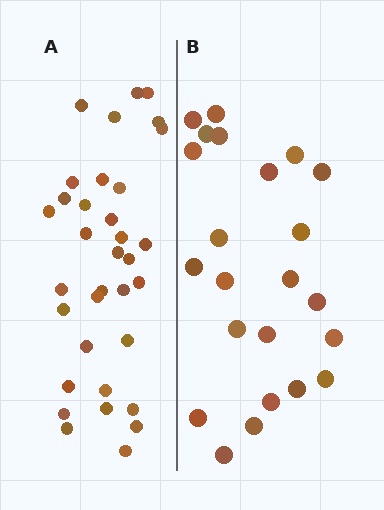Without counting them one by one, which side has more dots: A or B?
Region A (the left region) has more dots.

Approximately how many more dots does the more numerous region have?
Region A has roughly 12 or so more dots than region B.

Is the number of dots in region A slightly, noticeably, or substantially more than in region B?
Region A has substantially more. The ratio is roughly 1.5 to 1.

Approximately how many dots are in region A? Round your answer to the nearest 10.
About 30 dots. (The exact count is 34, which rounds to 30.)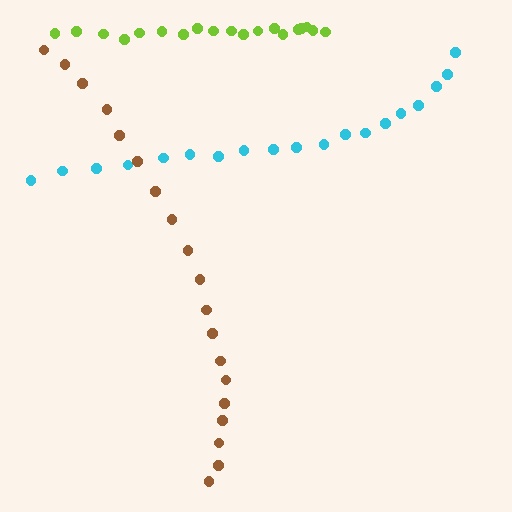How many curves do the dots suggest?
There are 3 distinct paths.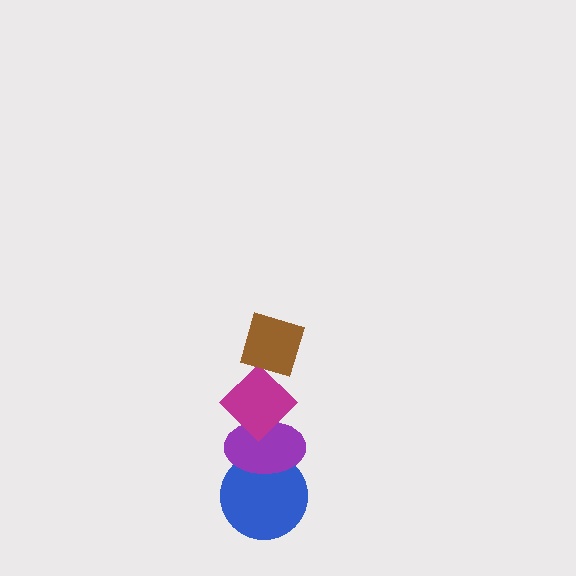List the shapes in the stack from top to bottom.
From top to bottom: the brown diamond, the magenta diamond, the purple ellipse, the blue circle.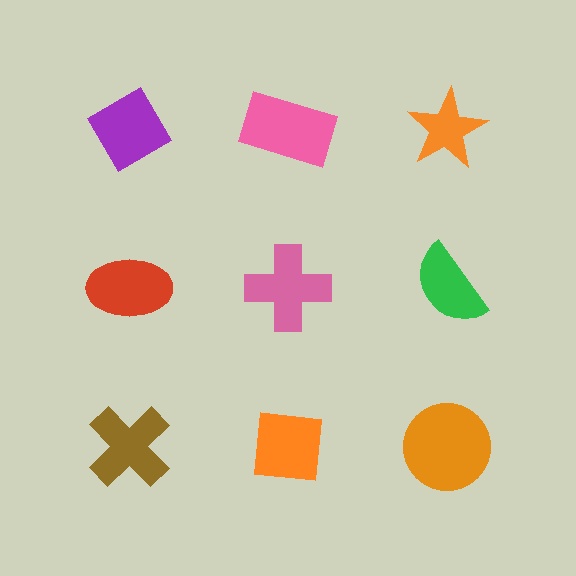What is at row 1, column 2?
A pink rectangle.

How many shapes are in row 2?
3 shapes.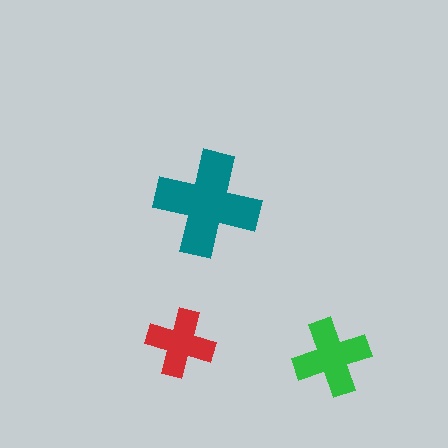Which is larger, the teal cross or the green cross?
The teal one.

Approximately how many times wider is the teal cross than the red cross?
About 1.5 times wider.